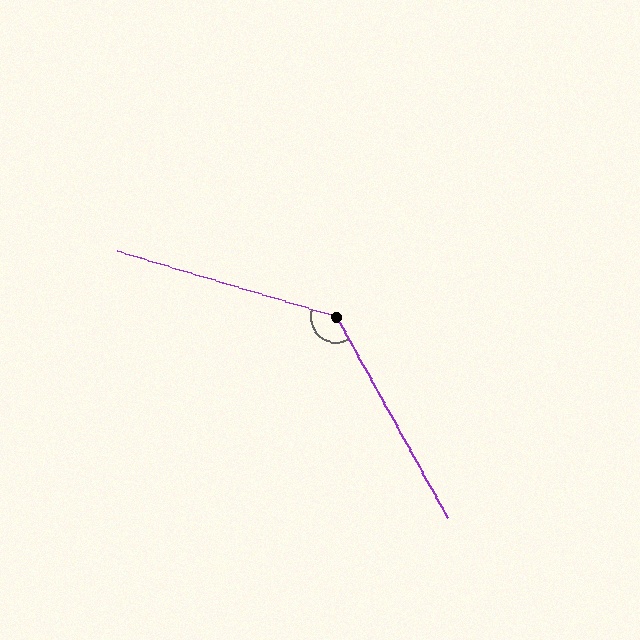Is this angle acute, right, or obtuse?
It is obtuse.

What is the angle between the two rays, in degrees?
Approximately 136 degrees.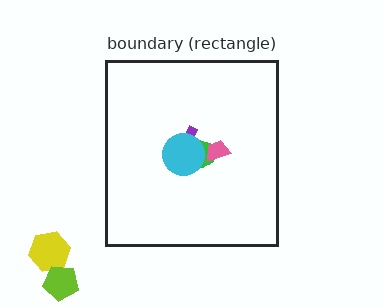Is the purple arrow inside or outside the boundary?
Inside.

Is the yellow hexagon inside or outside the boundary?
Outside.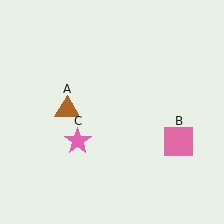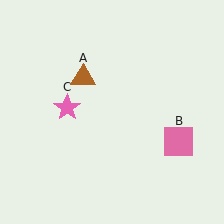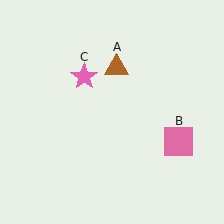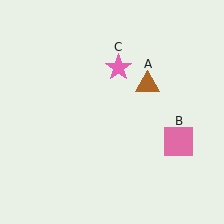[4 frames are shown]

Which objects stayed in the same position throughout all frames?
Pink square (object B) remained stationary.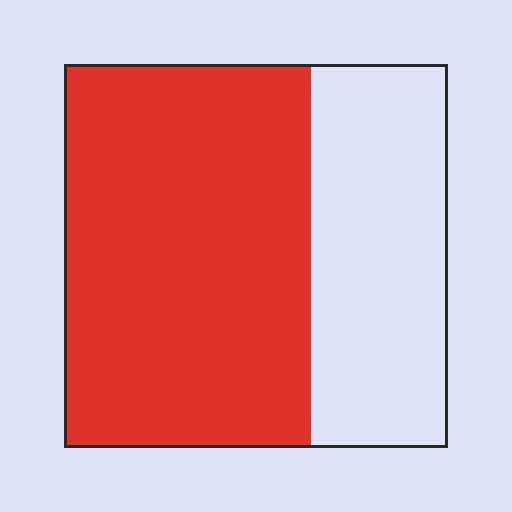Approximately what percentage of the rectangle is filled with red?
Approximately 65%.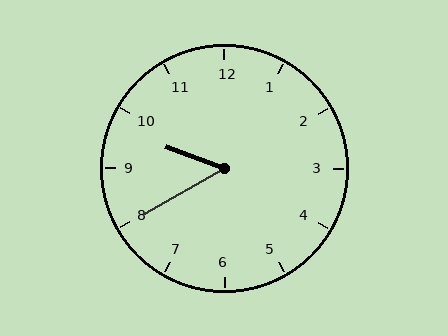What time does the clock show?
9:40.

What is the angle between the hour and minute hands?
Approximately 50 degrees.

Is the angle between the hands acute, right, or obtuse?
It is acute.